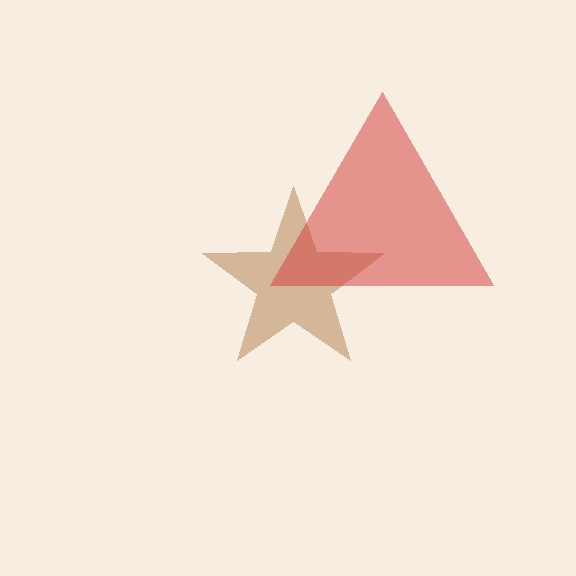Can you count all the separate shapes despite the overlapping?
Yes, there are 2 separate shapes.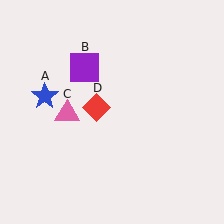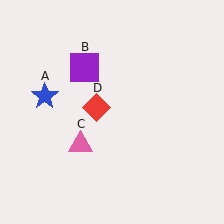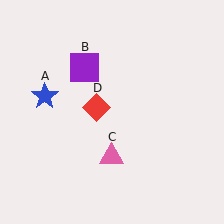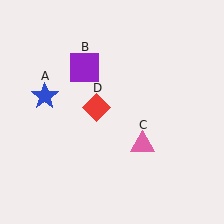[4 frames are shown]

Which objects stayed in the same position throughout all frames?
Blue star (object A) and purple square (object B) and red diamond (object D) remained stationary.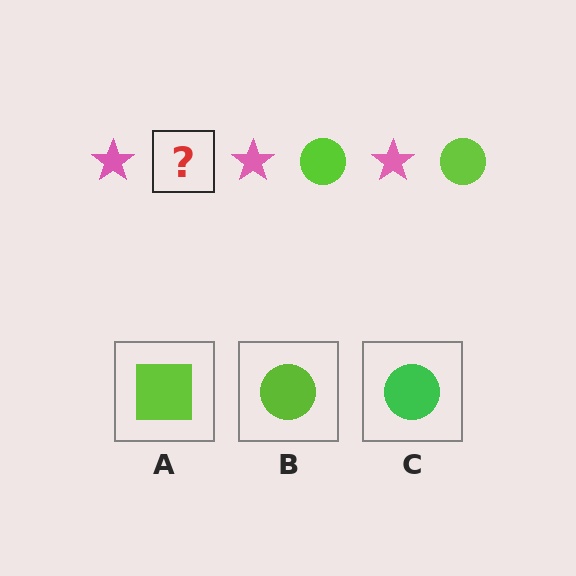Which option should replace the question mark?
Option B.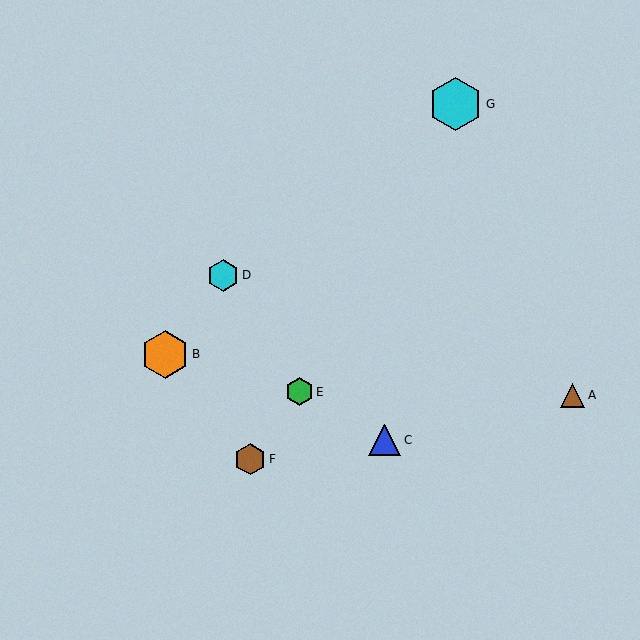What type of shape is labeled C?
Shape C is a blue triangle.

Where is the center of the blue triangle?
The center of the blue triangle is at (385, 440).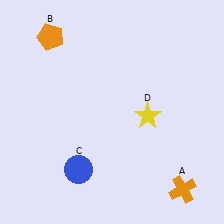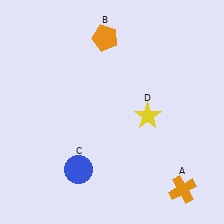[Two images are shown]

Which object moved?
The orange pentagon (B) moved right.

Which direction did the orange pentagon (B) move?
The orange pentagon (B) moved right.